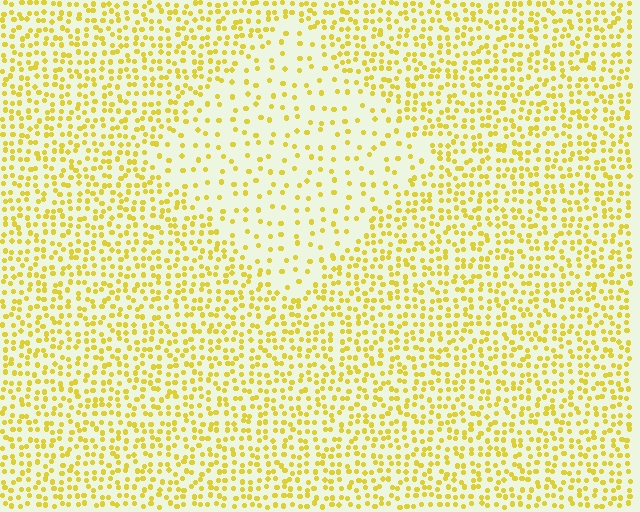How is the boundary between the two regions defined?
The boundary is defined by a change in element density (approximately 2.4x ratio). All elements are the same color, size, and shape.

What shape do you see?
I see a diamond.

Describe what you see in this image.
The image contains small yellow elements arranged at two different densities. A diamond-shaped region is visible where the elements are less densely packed than the surrounding area.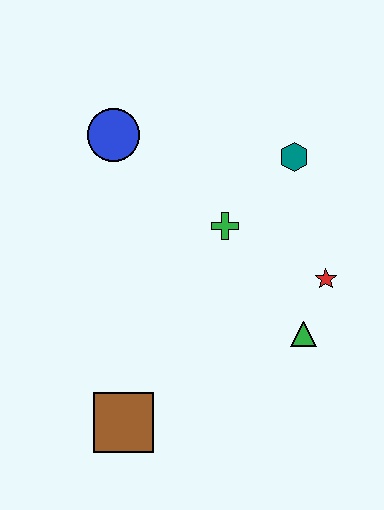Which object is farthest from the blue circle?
The brown square is farthest from the blue circle.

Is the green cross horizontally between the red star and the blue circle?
Yes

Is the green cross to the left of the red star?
Yes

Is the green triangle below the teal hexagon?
Yes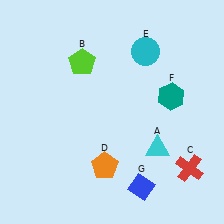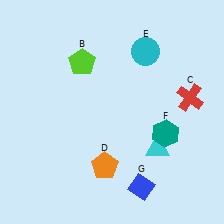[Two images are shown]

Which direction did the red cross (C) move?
The red cross (C) moved up.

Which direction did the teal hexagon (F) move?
The teal hexagon (F) moved down.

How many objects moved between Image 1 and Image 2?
2 objects moved between the two images.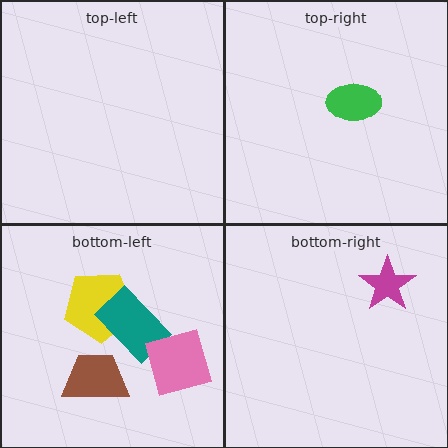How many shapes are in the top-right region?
1.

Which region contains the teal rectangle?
The bottom-left region.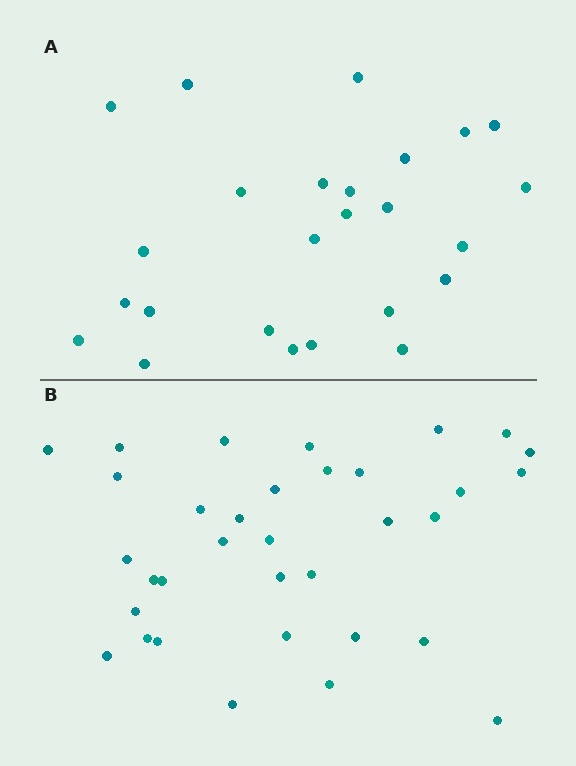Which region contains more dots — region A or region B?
Region B (the bottom region) has more dots.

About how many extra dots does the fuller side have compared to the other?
Region B has roughly 8 or so more dots than region A.